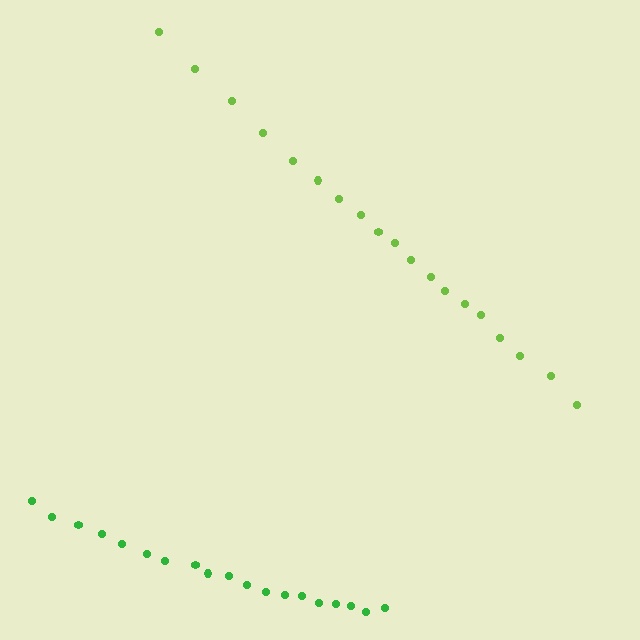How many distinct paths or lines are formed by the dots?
There are 2 distinct paths.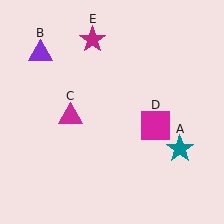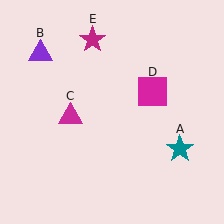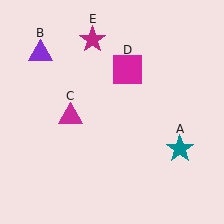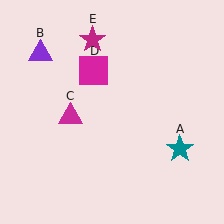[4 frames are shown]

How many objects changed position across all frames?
1 object changed position: magenta square (object D).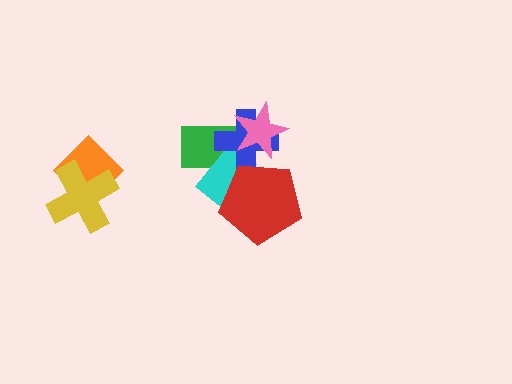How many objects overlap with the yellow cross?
1 object overlaps with the yellow cross.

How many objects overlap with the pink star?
2 objects overlap with the pink star.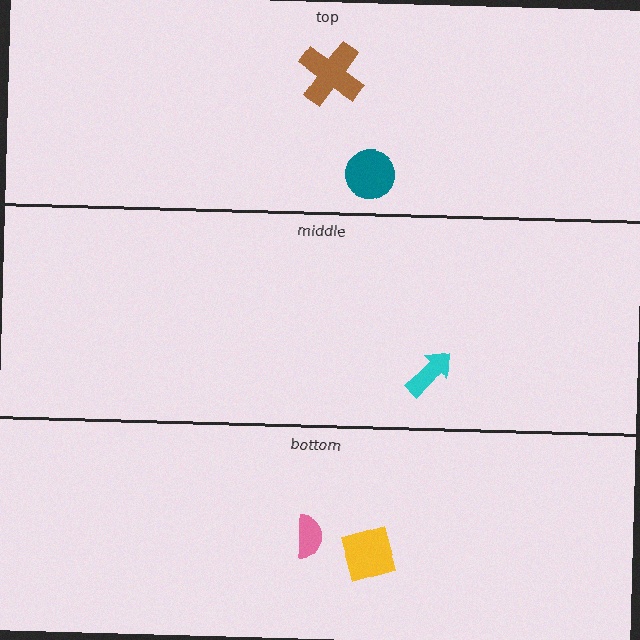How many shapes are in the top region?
2.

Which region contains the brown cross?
The top region.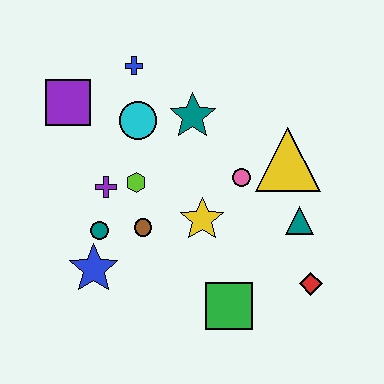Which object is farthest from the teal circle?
The red diamond is farthest from the teal circle.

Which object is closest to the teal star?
The cyan circle is closest to the teal star.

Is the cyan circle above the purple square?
No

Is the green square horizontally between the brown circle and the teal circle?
No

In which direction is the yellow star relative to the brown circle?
The yellow star is to the right of the brown circle.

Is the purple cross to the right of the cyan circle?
No